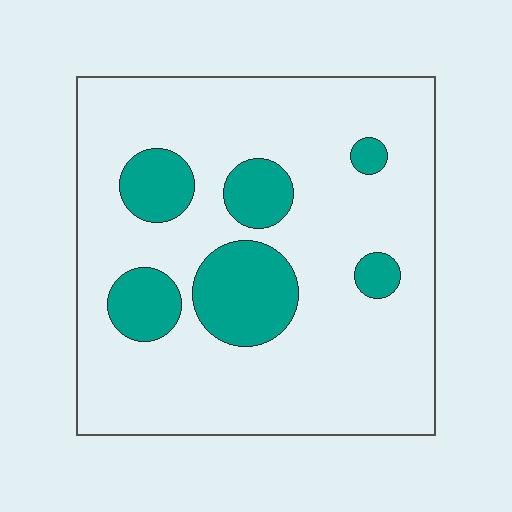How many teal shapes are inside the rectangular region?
6.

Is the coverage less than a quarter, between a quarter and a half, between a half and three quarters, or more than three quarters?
Less than a quarter.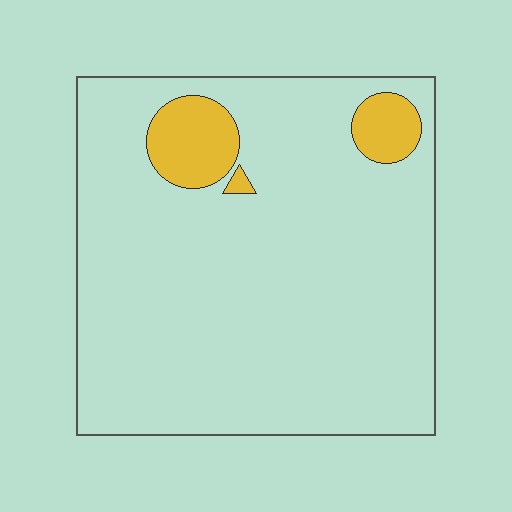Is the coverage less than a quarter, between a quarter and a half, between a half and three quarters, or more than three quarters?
Less than a quarter.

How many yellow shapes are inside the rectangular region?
3.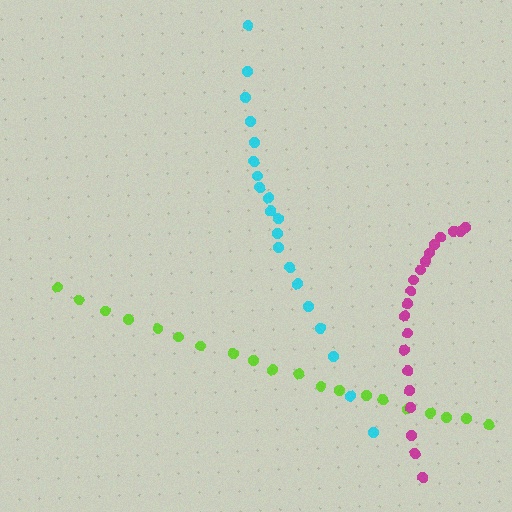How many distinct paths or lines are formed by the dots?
There are 3 distinct paths.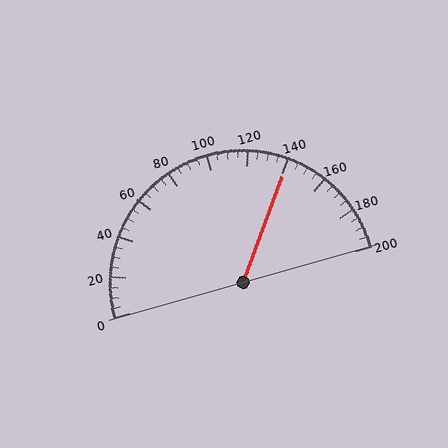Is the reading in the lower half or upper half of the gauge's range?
The reading is in the upper half of the range (0 to 200).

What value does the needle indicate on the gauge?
The needle indicates approximately 140.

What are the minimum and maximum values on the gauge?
The gauge ranges from 0 to 200.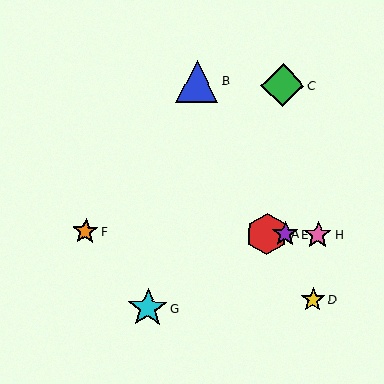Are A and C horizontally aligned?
No, A is at y≈234 and C is at y≈85.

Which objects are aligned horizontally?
Objects A, E, F, H are aligned horizontally.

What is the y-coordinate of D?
Object D is at y≈299.